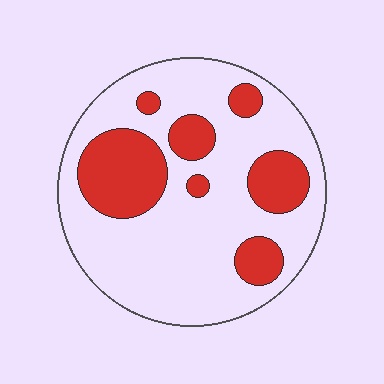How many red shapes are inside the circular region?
7.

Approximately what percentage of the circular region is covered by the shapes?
Approximately 25%.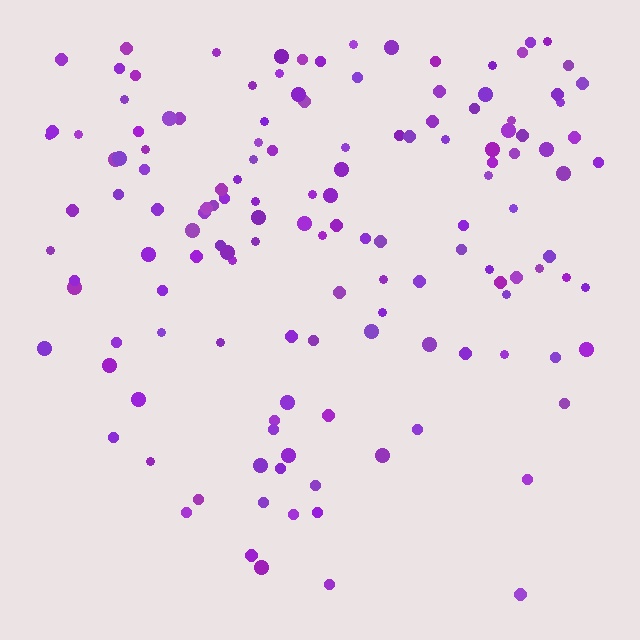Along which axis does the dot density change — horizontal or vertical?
Vertical.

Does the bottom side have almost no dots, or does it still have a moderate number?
Still a moderate number, just noticeably fewer than the top.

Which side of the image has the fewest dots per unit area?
The bottom.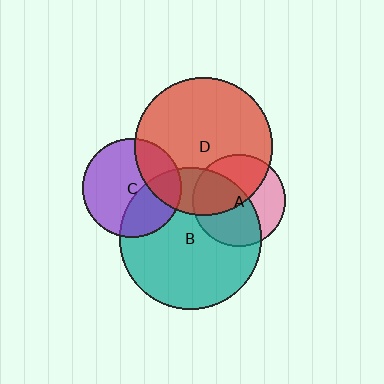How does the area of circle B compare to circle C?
Approximately 2.1 times.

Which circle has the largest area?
Circle B (teal).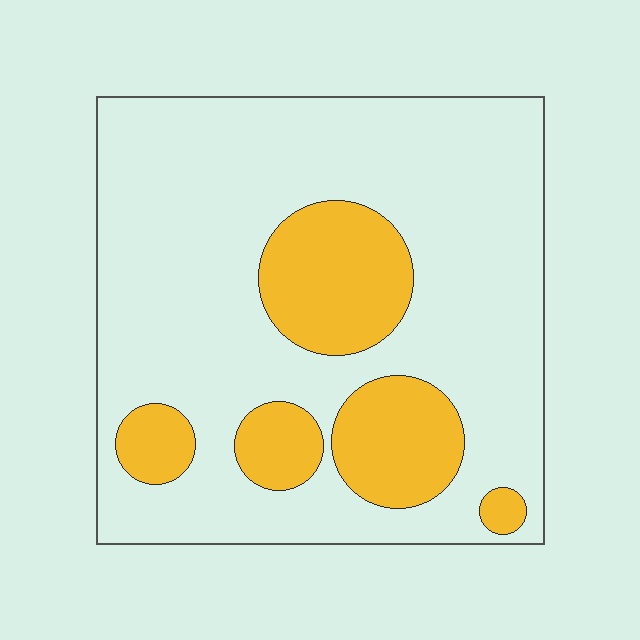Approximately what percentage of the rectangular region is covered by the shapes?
Approximately 25%.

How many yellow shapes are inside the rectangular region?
5.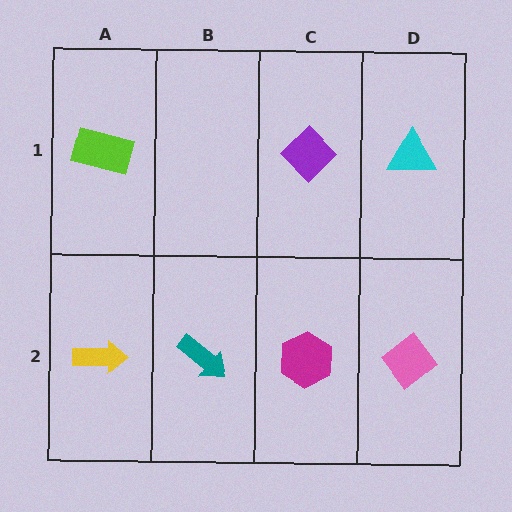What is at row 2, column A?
A yellow arrow.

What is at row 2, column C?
A magenta hexagon.